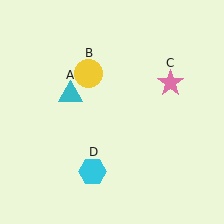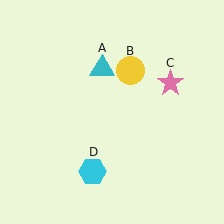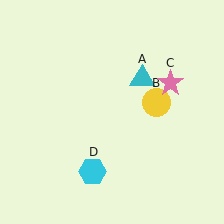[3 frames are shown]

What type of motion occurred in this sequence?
The cyan triangle (object A), yellow circle (object B) rotated clockwise around the center of the scene.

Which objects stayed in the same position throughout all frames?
Pink star (object C) and cyan hexagon (object D) remained stationary.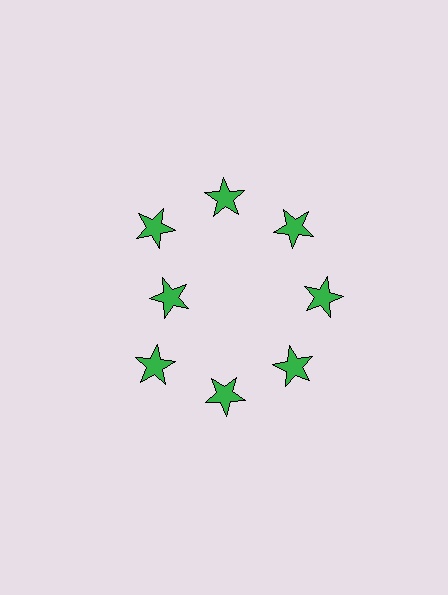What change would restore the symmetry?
The symmetry would be restored by moving it outward, back onto the ring so that all 8 stars sit at equal angles and equal distance from the center.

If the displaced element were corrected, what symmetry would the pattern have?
It would have 8-fold rotational symmetry — the pattern would map onto itself every 45 degrees.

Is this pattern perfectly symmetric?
No. The 8 green stars are arranged in a ring, but one element near the 9 o'clock position is pulled inward toward the center, breaking the 8-fold rotational symmetry.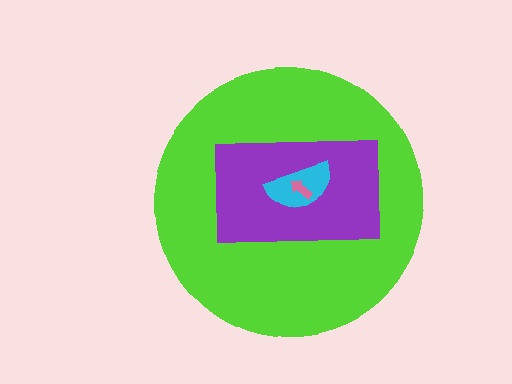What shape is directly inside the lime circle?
The purple rectangle.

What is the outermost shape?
The lime circle.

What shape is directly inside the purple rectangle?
The cyan semicircle.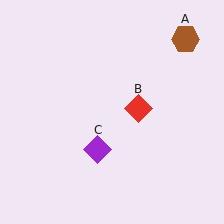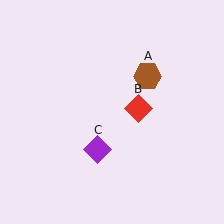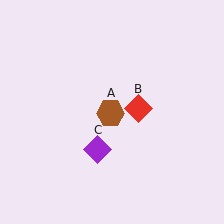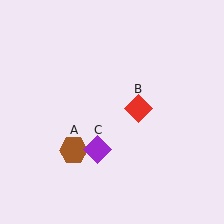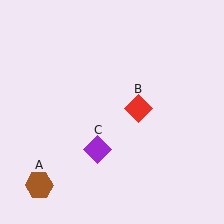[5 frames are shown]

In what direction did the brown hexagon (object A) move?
The brown hexagon (object A) moved down and to the left.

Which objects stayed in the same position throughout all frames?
Red diamond (object B) and purple diamond (object C) remained stationary.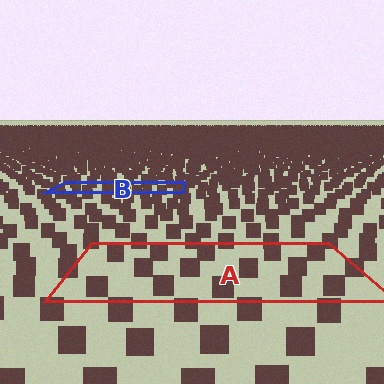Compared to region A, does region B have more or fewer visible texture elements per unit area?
Region B has more texture elements per unit area — they are packed more densely because it is farther away.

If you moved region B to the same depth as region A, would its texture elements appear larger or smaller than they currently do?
They would appear larger. At a closer depth, the same texture elements are projected at a bigger on-screen size.